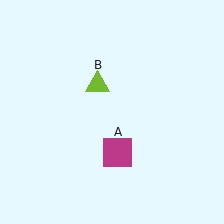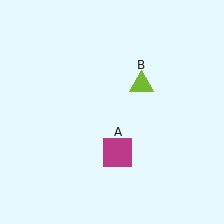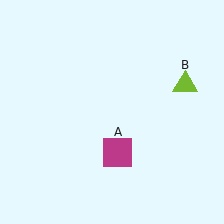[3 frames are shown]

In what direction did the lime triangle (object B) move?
The lime triangle (object B) moved right.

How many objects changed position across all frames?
1 object changed position: lime triangle (object B).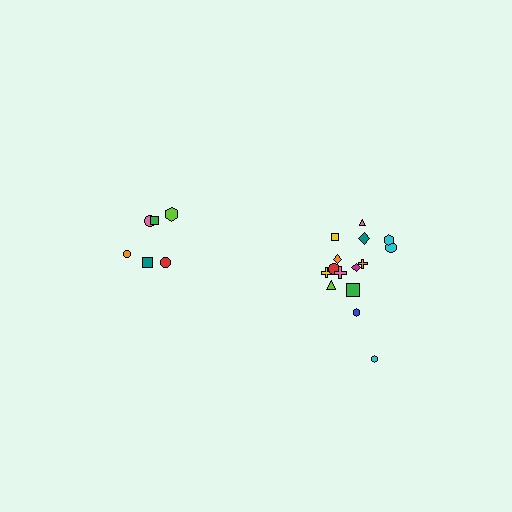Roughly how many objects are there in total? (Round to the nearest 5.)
Roughly 20 objects in total.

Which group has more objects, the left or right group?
The right group.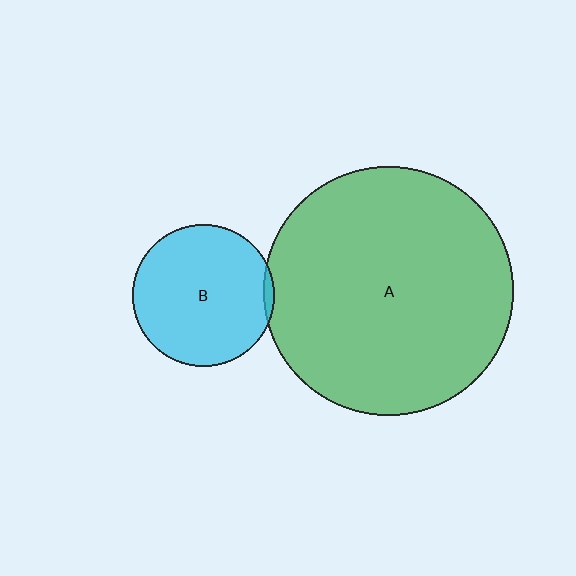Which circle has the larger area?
Circle A (green).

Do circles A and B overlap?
Yes.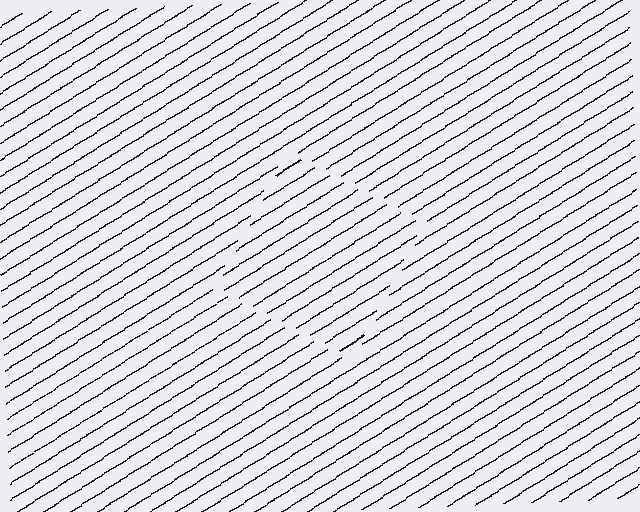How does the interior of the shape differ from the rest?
The interior of the shape contains the same grating, shifted by half a period — the contour is defined by the phase discontinuity where line-ends from the inner and outer gratings abut.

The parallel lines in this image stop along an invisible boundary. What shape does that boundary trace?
An illusory square. The interior of the shape contains the same grating, shifted by half a period — the contour is defined by the phase discontinuity where line-ends from the inner and outer gratings abut.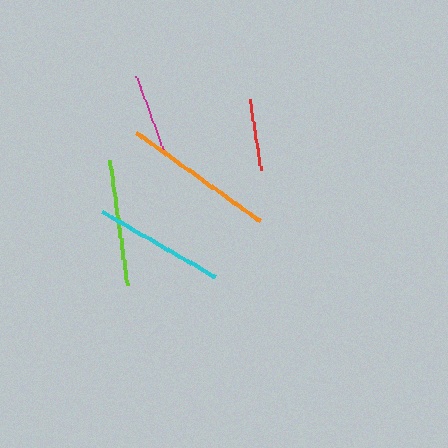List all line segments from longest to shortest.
From longest to shortest: orange, cyan, lime, magenta, red.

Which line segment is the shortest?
The red line is the shortest at approximately 73 pixels.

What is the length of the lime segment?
The lime segment is approximately 127 pixels long.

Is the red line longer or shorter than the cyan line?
The cyan line is longer than the red line.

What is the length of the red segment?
The red segment is approximately 73 pixels long.